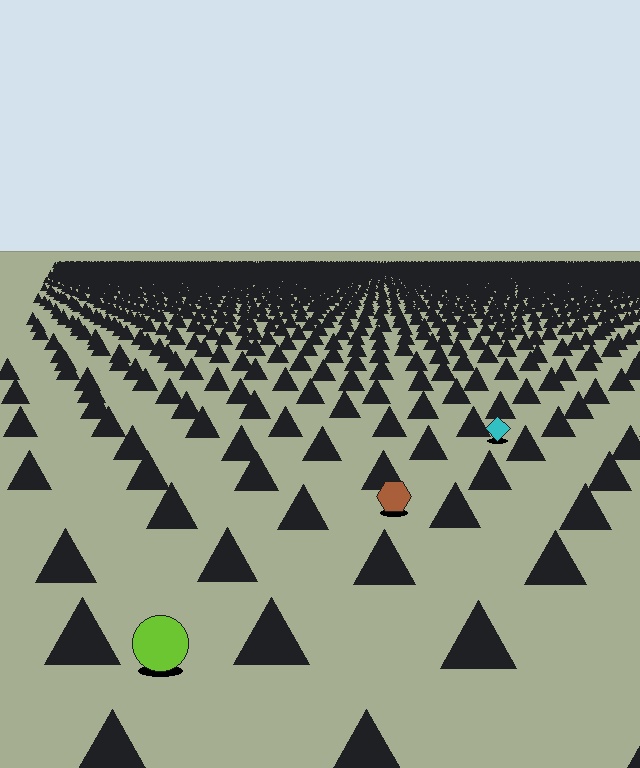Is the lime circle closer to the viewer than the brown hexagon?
Yes. The lime circle is closer — you can tell from the texture gradient: the ground texture is coarser near it.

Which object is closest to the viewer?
The lime circle is closest. The texture marks near it are larger and more spread out.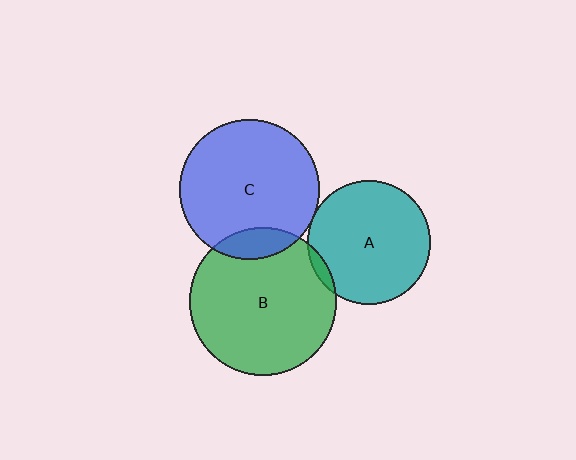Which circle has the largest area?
Circle B (green).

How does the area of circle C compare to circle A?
Approximately 1.3 times.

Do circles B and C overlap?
Yes.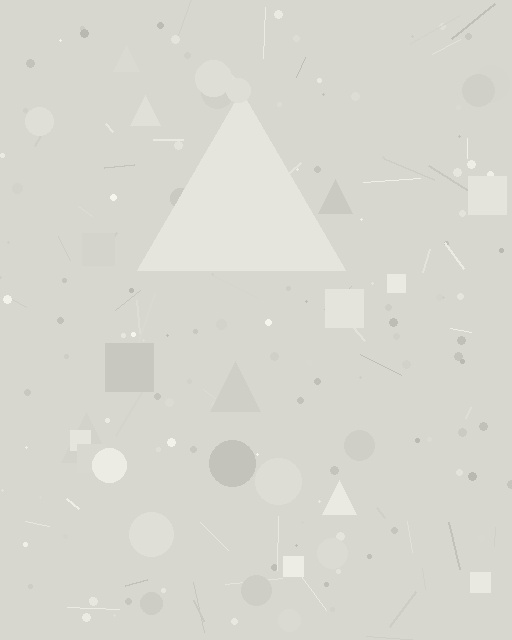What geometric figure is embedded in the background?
A triangle is embedded in the background.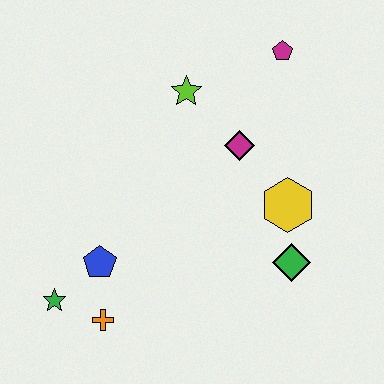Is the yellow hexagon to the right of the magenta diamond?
Yes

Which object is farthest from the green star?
The magenta pentagon is farthest from the green star.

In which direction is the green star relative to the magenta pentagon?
The green star is below the magenta pentagon.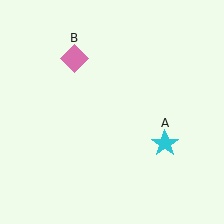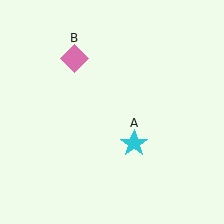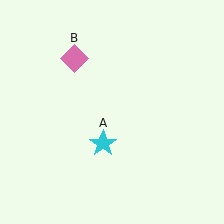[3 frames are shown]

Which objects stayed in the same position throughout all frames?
Pink diamond (object B) remained stationary.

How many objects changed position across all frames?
1 object changed position: cyan star (object A).